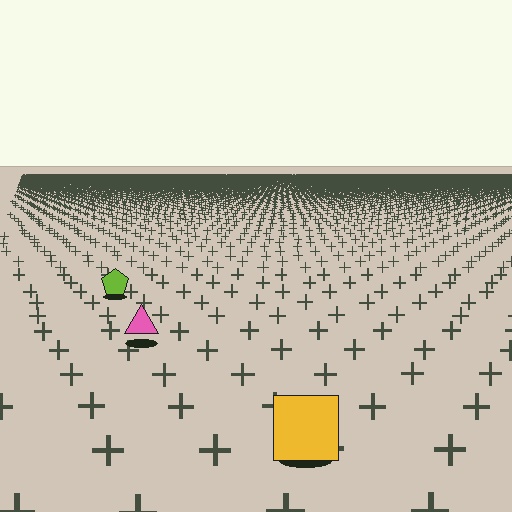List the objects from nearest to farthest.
From nearest to farthest: the yellow square, the pink triangle, the lime pentagon.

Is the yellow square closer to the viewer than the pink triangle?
Yes. The yellow square is closer — you can tell from the texture gradient: the ground texture is coarser near it.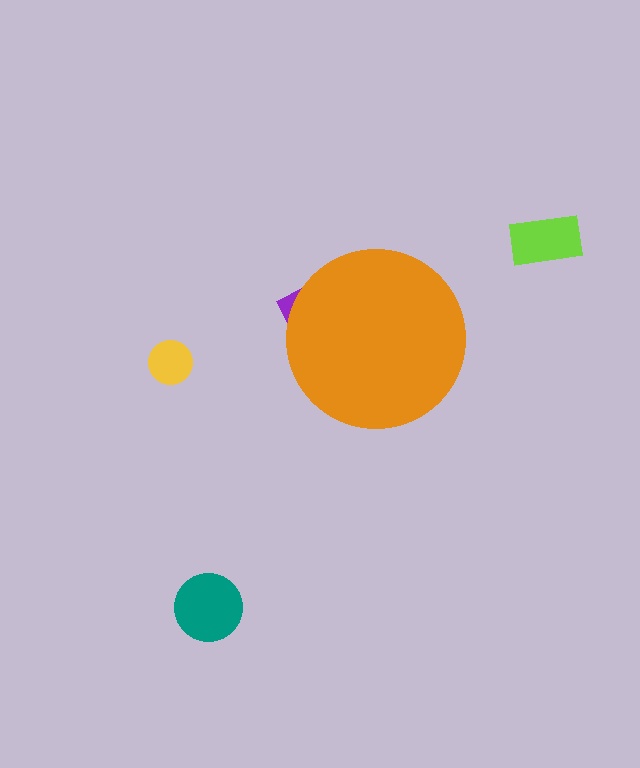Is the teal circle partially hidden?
No, the teal circle is fully visible.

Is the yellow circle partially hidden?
No, the yellow circle is fully visible.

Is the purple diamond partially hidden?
Yes, the purple diamond is partially hidden behind the orange circle.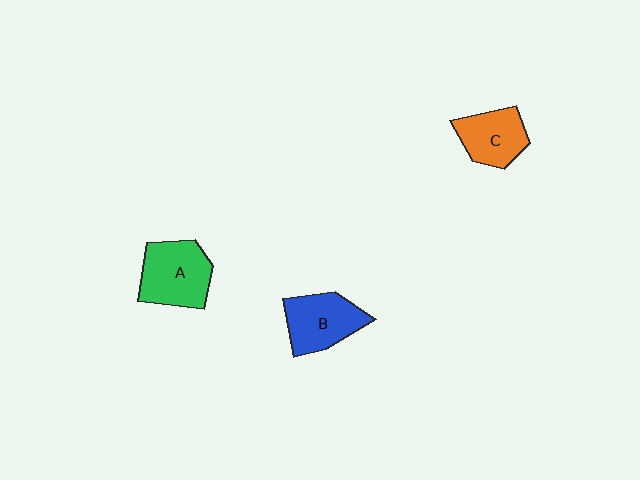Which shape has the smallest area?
Shape C (orange).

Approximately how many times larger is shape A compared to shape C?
Approximately 1.3 times.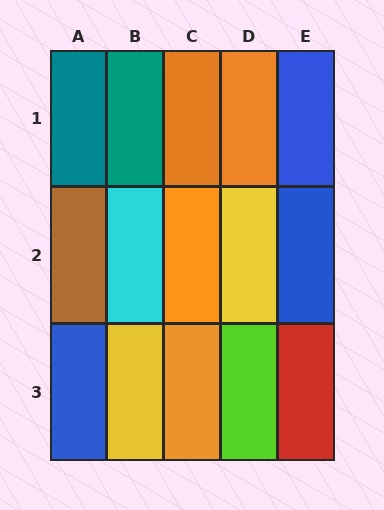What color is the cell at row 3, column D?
Lime.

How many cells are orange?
4 cells are orange.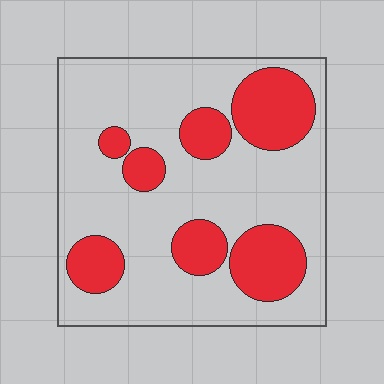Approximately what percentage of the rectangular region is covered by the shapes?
Approximately 30%.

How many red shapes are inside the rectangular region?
7.